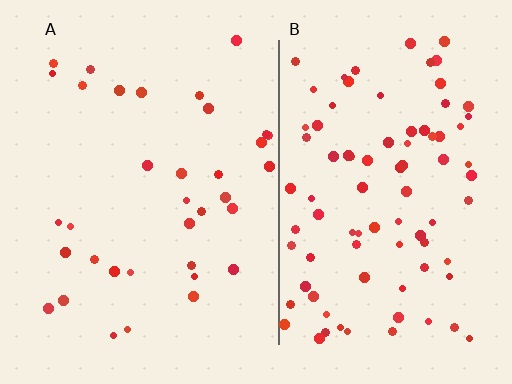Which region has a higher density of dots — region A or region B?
B (the right).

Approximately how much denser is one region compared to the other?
Approximately 2.6× — region B over region A.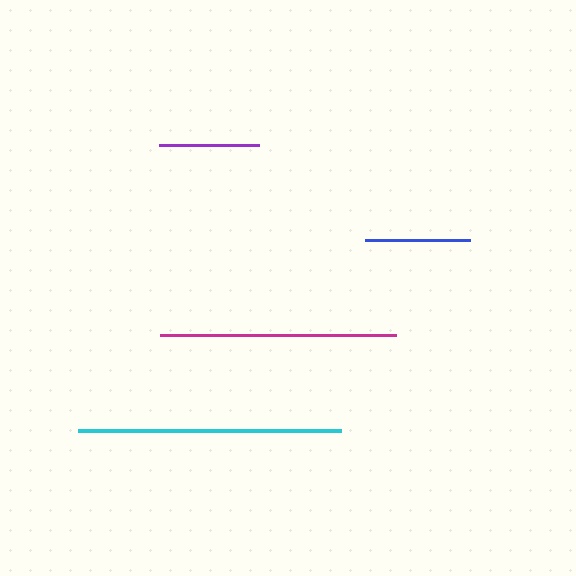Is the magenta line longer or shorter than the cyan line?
The cyan line is longer than the magenta line.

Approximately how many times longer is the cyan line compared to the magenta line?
The cyan line is approximately 1.1 times the length of the magenta line.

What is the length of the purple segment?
The purple segment is approximately 99 pixels long.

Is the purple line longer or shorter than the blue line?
The blue line is longer than the purple line.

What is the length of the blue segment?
The blue segment is approximately 105 pixels long.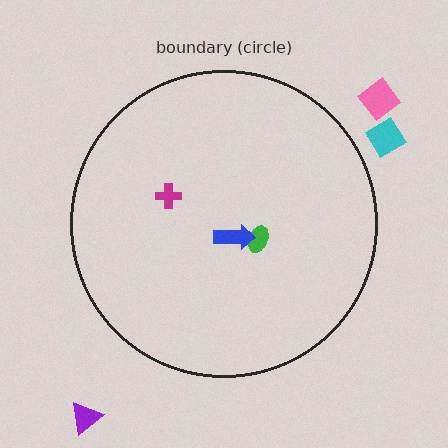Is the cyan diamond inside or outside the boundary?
Outside.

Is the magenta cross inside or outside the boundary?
Inside.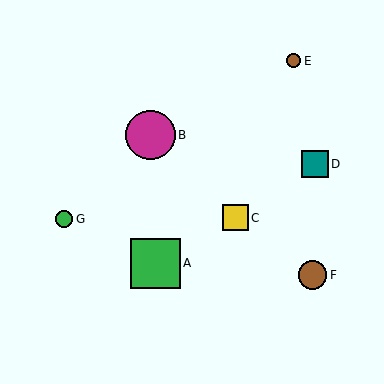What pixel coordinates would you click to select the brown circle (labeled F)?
Click at (313, 275) to select the brown circle F.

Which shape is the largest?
The green square (labeled A) is the largest.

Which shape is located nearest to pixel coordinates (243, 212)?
The yellow square (labeled C) at (235, 218) is nearest to that location.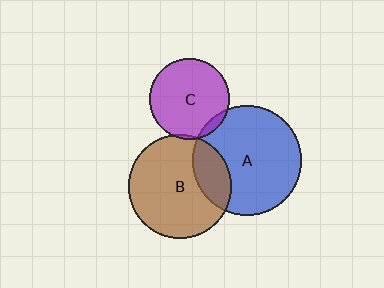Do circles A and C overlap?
Yes.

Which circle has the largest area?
Circle A (blue).